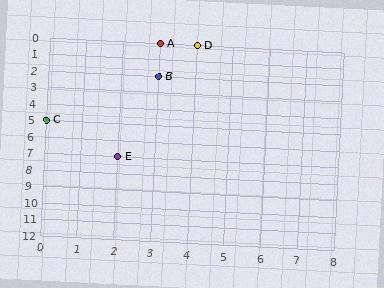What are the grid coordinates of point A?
Point A is at grid coordinates (3, 0).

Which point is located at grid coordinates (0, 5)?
Point C is at (0, 5).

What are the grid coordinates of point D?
Point D is at grid coordinates (4, 0).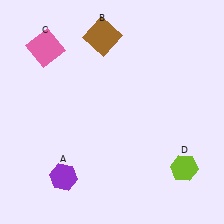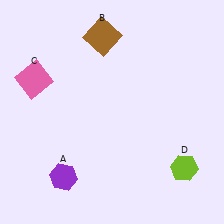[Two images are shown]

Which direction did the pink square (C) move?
The pink square (C) moved down.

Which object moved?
The pink square (C) moved down.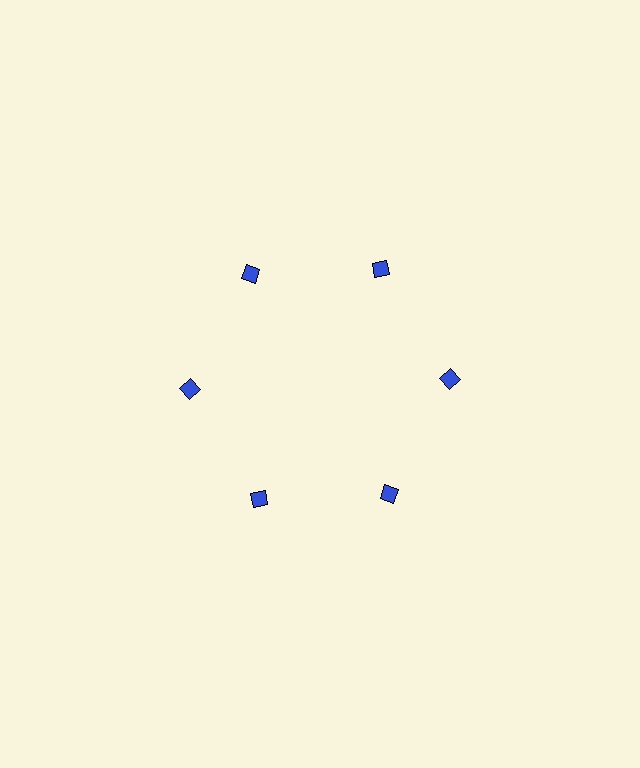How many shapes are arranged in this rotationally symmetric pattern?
There are 6 shapes, arranged in 6 groups of 1.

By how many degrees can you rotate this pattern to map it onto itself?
The pattern maps onto itself every 60 degrees of rotation.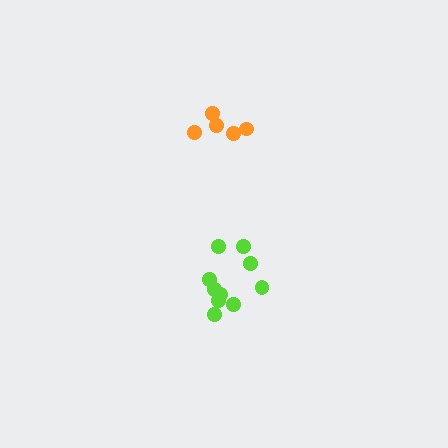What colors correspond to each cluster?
The clusters are colored: lime, orange.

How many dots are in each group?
Group 1: 10 dots, Group 2: 5 dots (15 total).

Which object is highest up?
The orange cluster is topmost.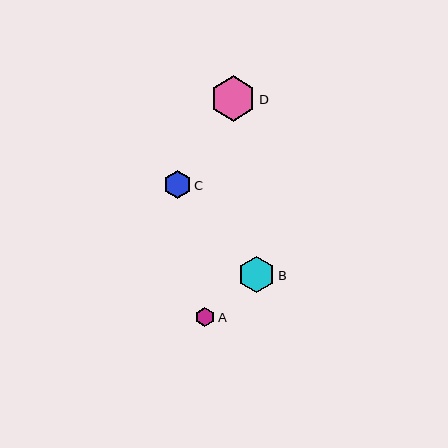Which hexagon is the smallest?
Hexagon A is the smallest with a size of approximately 20 pixels.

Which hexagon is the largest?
Hexagon D is the largest with a size of approximately 45 pixels.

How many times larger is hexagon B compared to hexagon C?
Hexagon B is approximately 1.3 times the size of hexagon C.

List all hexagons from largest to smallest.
From largest to smallest: D, B, C, A.